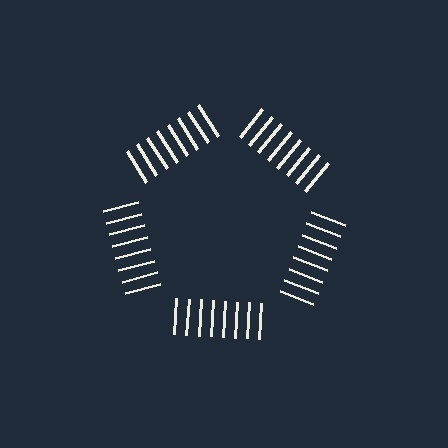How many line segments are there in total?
40 — 8 along each of the 5 edges.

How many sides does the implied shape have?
5 sides — the line-ends trace a pentagon.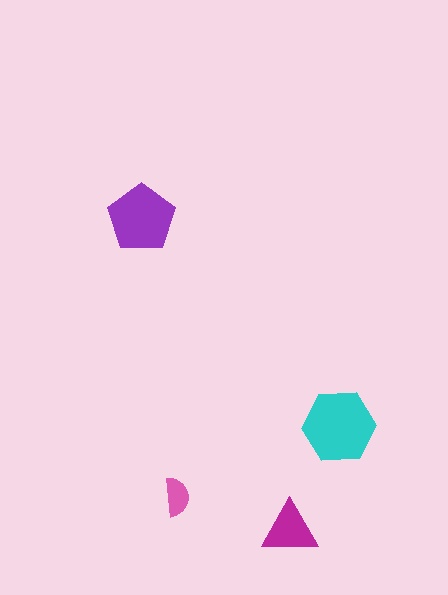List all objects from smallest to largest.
The pink semicircle, the magenta triangle, the purple pentagon, the cyan hexagon.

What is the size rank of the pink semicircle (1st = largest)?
4th.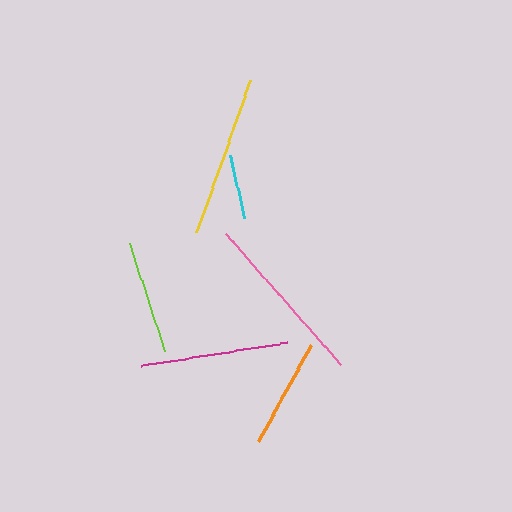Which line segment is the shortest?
The cyan line is the shortest at approximately 66 pixels.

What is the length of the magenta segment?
The magenta segment is approximately 147 pixels long.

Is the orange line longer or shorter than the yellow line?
The yellow line is longer than the orange line.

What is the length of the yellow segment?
The yellow segment is approximately 161 pixels long.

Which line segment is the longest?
The pink line is the longest at approximately 175 pixels.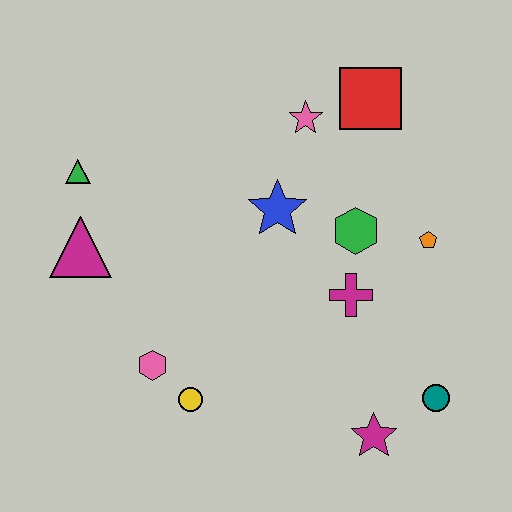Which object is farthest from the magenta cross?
The green triangle is farthest from the magenta cross.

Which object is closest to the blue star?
The green hexagon is closest to the blue star.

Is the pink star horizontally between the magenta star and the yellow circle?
Yes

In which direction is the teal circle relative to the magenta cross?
The teal circle is below the magenta cross.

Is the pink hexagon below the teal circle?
No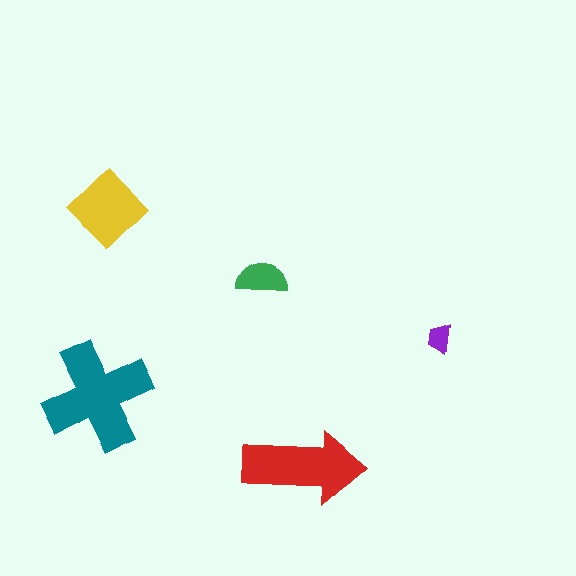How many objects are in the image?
There are 5 objects in the image.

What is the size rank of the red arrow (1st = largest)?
2nd.